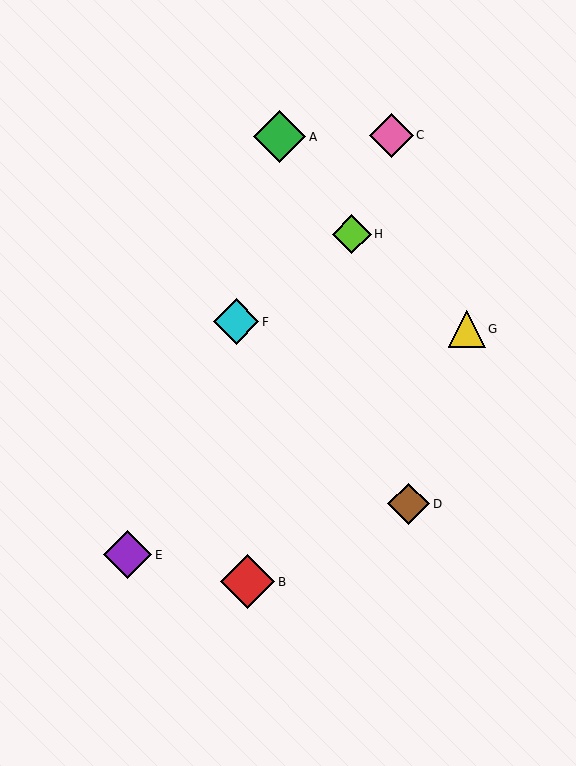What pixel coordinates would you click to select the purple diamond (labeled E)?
Click at (128, 555) to select the purple diamond E.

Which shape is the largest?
The red diamond (labeled B) is the largest.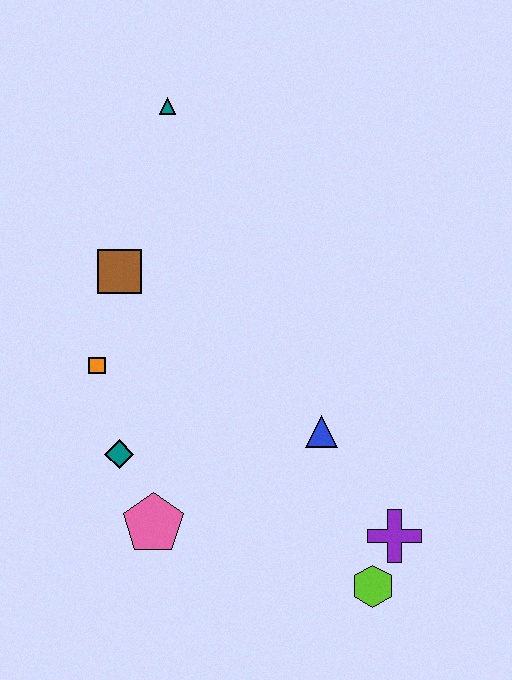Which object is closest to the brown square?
The orange square is closest to the brown square.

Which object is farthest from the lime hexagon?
The teal triangle is farthest from the lime hexagon.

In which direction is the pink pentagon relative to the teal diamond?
The pink pentagon is below the teal diamond.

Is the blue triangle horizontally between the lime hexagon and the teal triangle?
Yes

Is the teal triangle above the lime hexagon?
Yes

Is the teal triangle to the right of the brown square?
Yes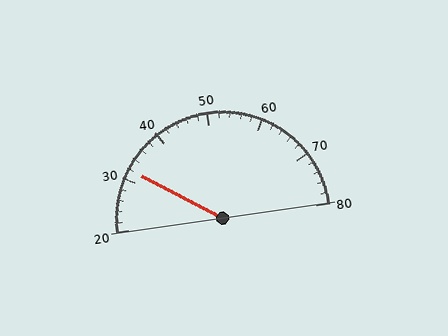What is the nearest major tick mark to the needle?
The nearest major tick mark is 30.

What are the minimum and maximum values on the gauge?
The gauge ranges from 20 to 80.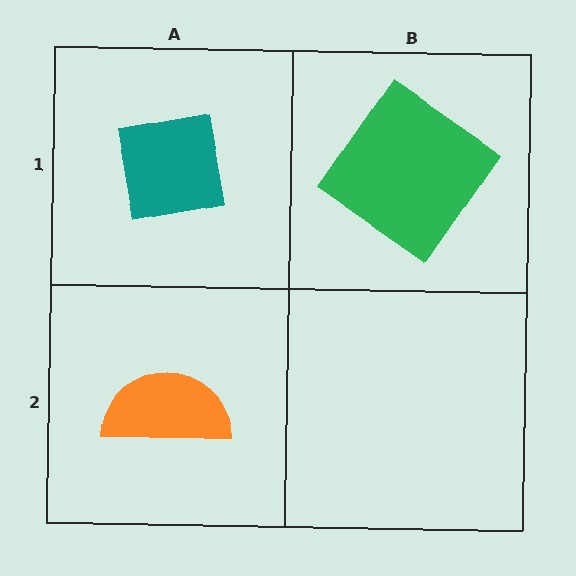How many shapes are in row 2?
1 shape.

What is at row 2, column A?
An orange semicircle.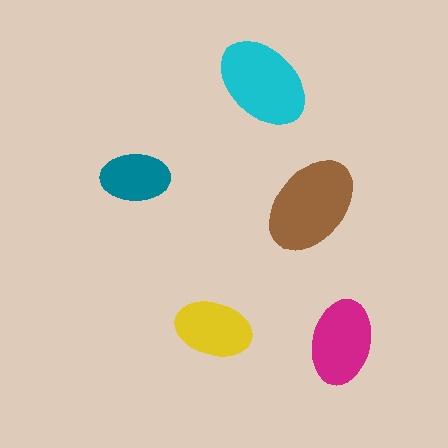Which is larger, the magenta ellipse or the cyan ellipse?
The cyan one.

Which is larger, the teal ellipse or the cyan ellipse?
The cyan one.